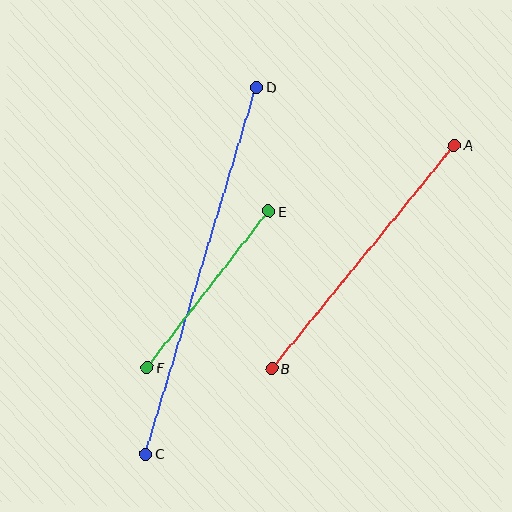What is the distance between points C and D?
The distance is approximately 383 pixels.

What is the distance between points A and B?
The distance is approximately 288 pixels.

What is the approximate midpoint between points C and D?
The midpoint is at approximately (201, 271) pixels.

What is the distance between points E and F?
The distance is approximately 198 pixels.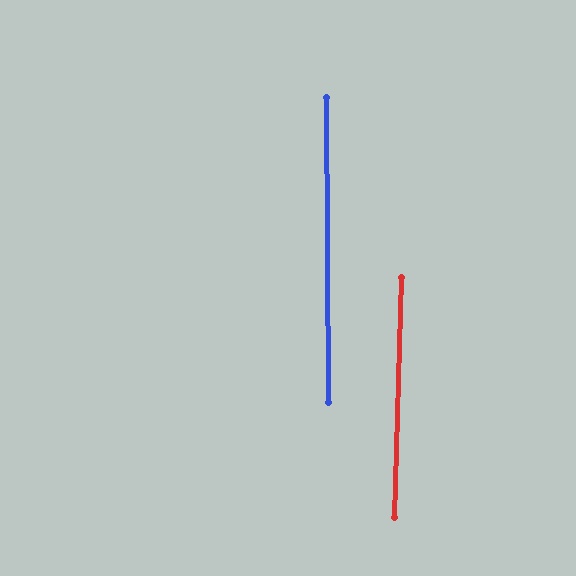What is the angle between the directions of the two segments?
Approximately 2 degrees.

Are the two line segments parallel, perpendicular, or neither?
Parallel — their directions differ by only 1.9°.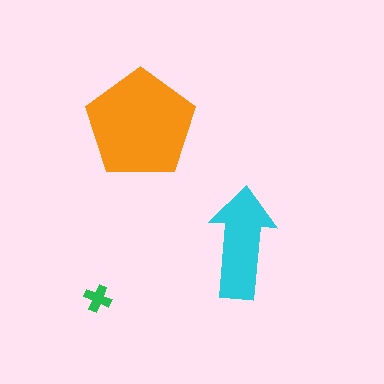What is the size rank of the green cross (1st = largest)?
3rd.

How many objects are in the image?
There are 3 objects in the image.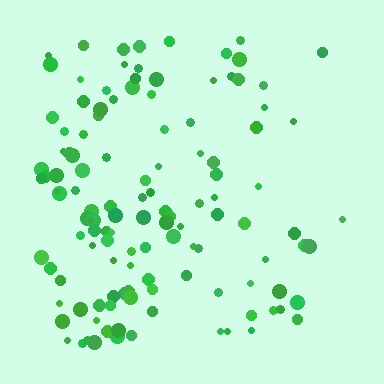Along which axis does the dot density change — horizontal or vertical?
Horizontal.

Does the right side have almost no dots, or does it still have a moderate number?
Still a moderate number, just noticeably fewer than the left.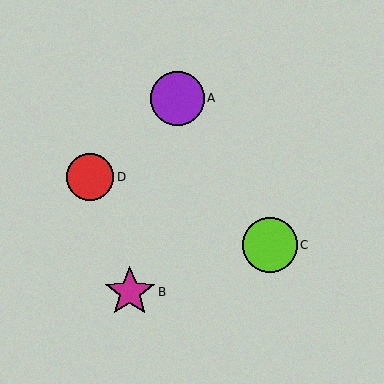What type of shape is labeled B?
Shape B is a magenta star.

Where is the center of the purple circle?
The center of the purple circle is at (177, 98).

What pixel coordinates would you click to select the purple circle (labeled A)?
Click at (177, 98) to select the purple circle A.